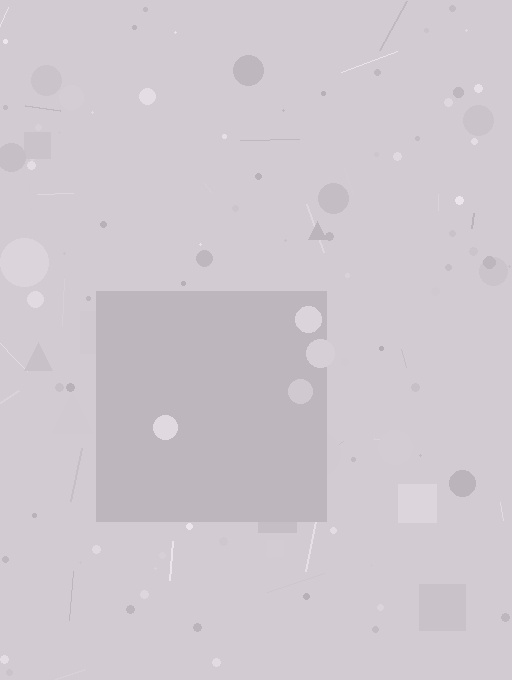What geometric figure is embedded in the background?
A square is embedded in the background.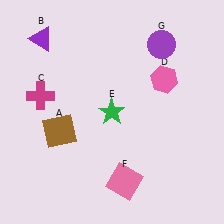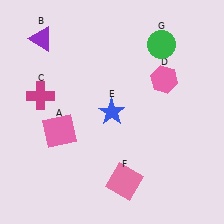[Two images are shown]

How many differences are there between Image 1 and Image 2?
There are 3 differences between the two images.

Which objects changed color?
A changed from brown to pink. E changed from green to blue. G changed from purple to green.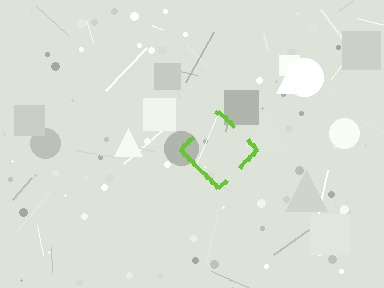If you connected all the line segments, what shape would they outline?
They would outline a diamond.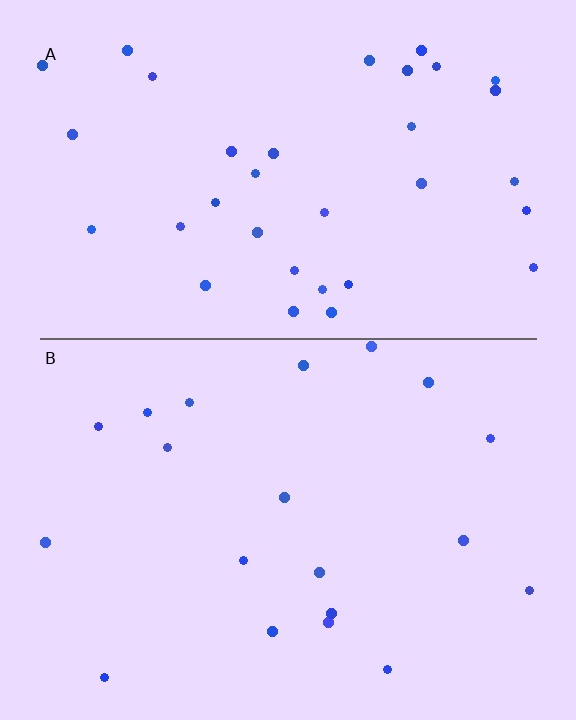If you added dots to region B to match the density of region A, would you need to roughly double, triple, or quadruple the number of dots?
Approximately double.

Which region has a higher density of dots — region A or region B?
A (the top).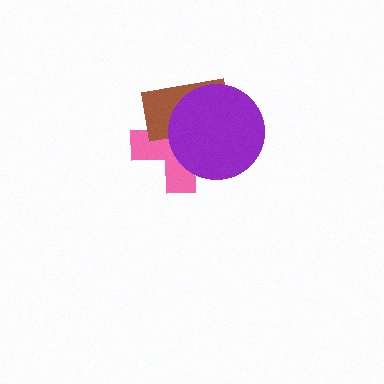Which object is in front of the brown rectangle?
The purple circle is in front of the brown rectangle.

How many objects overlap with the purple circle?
2 objects overlap with the purple circle.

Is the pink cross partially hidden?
Yes, it is partially covered by another shape.